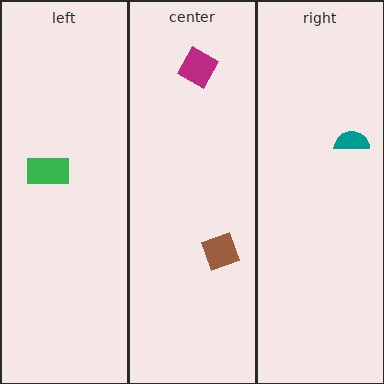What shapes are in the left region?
The green rectangle.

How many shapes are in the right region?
1.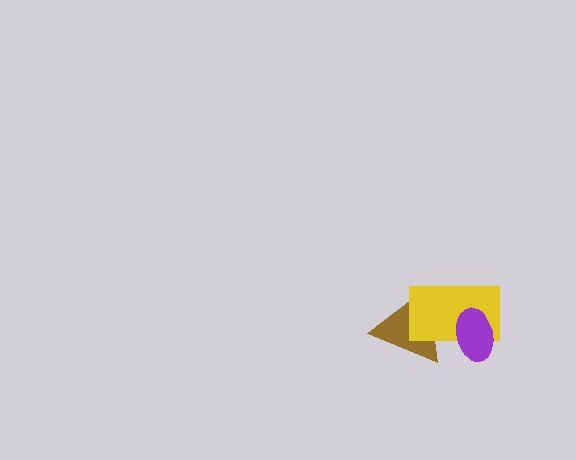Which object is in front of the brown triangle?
The yellow rectangle is in front of the brown triangle.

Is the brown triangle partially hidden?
Yes, it is partially covered by another shape.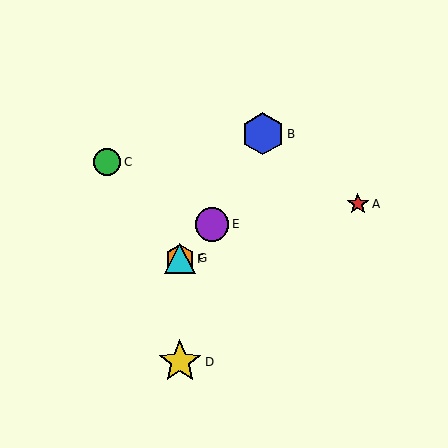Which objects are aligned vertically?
Objects D, F, G are aligned vertically.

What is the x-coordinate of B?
Object B is at x≈263.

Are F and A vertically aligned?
No, F is at x≈180 and A is at x≈358.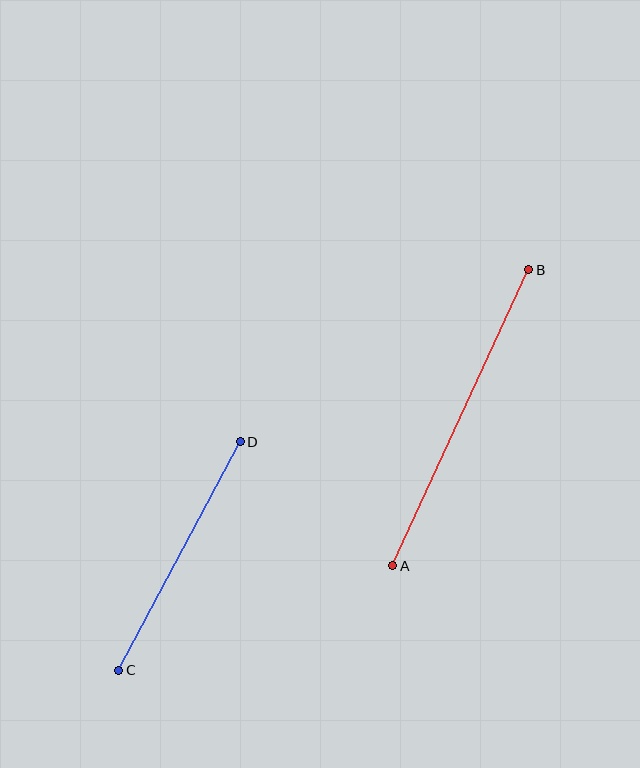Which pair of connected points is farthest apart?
Points A and B are farthest apart.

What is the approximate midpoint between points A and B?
The midpoint is at approximately (461, 418) pixels.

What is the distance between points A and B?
The distance is approximately 326 pixels.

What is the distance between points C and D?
The distance is approximately 259 pixels.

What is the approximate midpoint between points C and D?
The midpoint is at approximately (180, 556) pixels.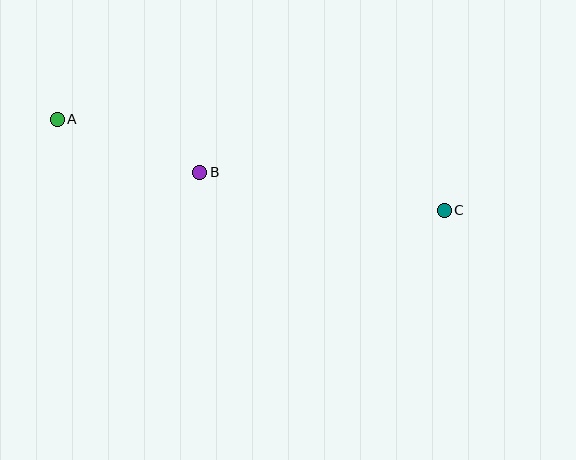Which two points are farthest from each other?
Points A and C are farthest from each other.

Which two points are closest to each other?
Points A and B are closest to each other.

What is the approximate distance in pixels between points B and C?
The distance between B and C is approximately 247 pixels.